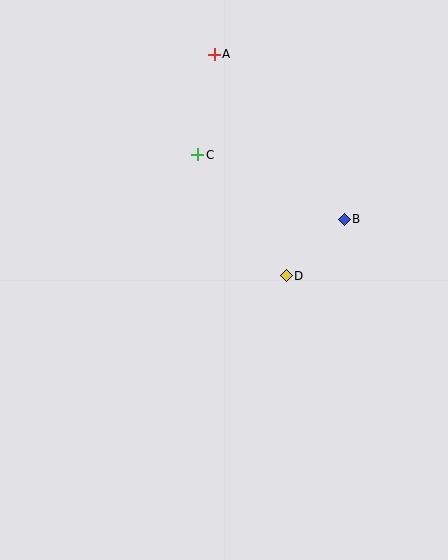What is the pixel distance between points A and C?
The distance between A and C is 102 pixels.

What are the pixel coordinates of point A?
Point A is at (214, 54).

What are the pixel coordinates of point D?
Point D is at (286, 276).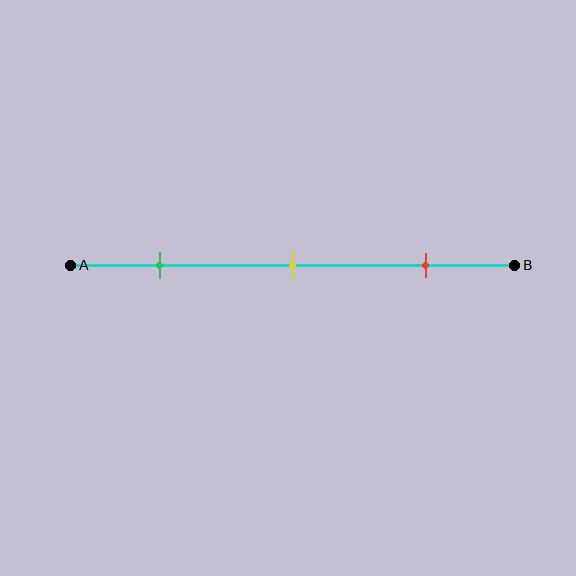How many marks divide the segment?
There are 3 marks dividing the segment.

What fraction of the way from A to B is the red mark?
The red mark is approximately 80% (0.8) of the way from A to B.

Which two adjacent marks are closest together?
The green and yellow marks are the closest adjacent pair.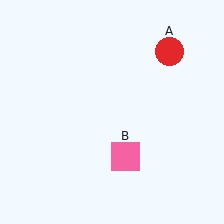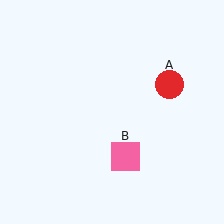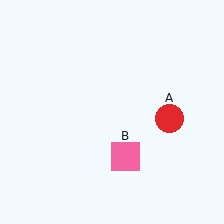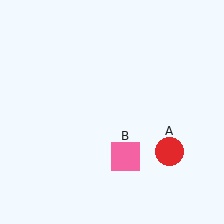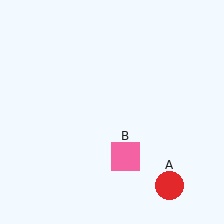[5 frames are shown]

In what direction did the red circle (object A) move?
The red circle (object A) moved down.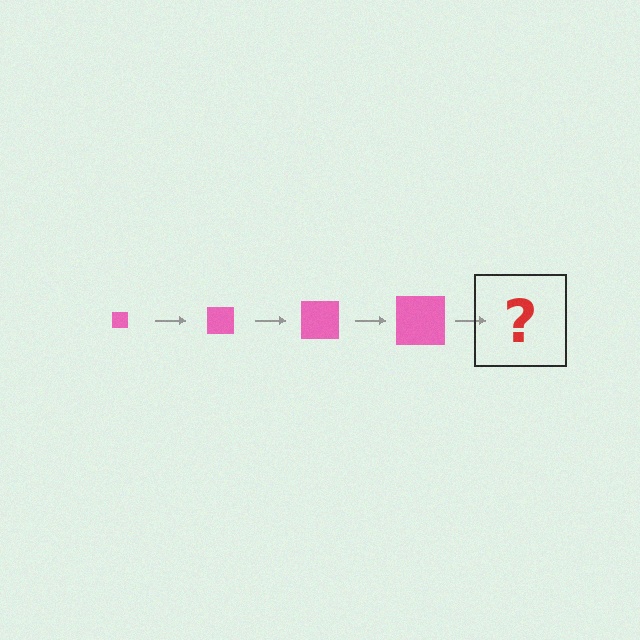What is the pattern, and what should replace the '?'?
The pattern is that the square gets progressively larger each step. The '?' should be a pink square, larger than the previous one.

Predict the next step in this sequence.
The next step is a pink square, larger than the previous one.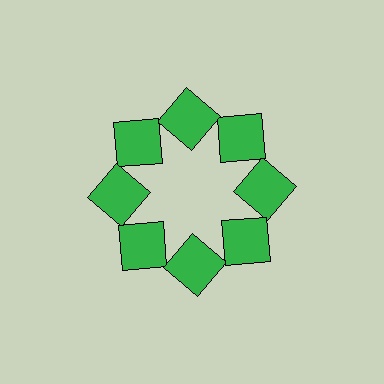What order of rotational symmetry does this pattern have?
This pattern has 8-fold rotational symmetry.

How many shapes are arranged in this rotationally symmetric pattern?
There are 8 shapes, arranged in 8 groups of 1.